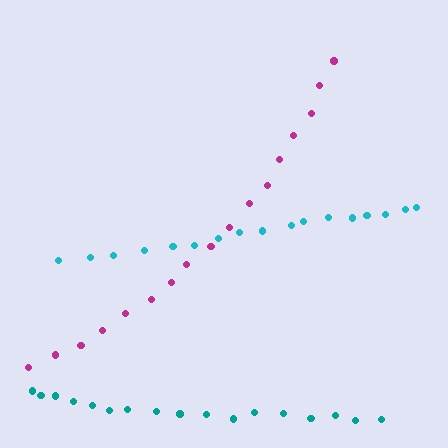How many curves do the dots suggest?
There are 3 distinct paths.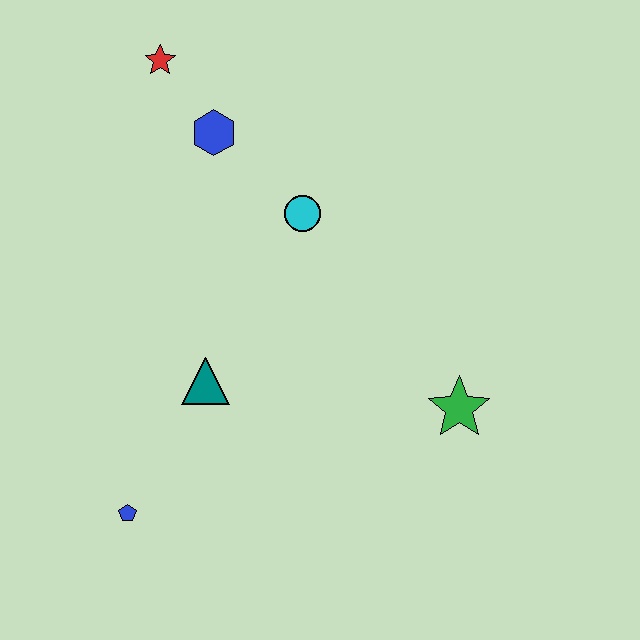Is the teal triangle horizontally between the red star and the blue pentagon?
No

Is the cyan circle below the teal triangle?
No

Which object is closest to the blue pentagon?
The teal triangle is closest to the blue pentagon.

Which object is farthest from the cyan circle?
The blue pentagon is farthest from the cyan circle.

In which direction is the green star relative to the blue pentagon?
The green star is to the right of the blue pentagon.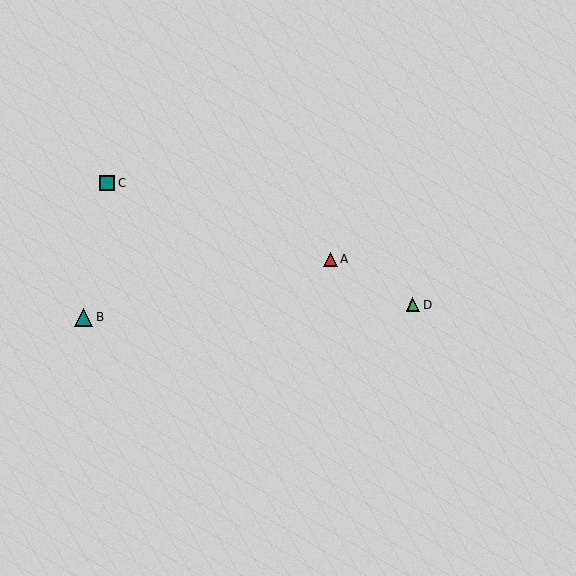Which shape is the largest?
The teal triangle (labeled B) is the largest.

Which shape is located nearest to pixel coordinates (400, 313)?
The green triangle (labeled D) at (413, 305) is nearest to that location.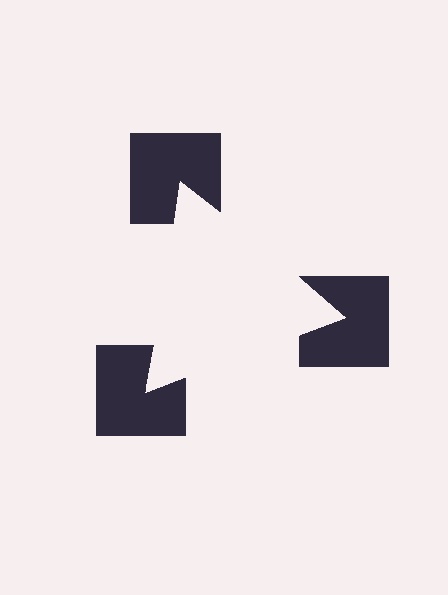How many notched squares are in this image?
There are 3 — one at each vertex of the illusory triangle.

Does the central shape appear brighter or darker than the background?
It typically appears slightly brighter than the background, even though no actual brightness change is drawn.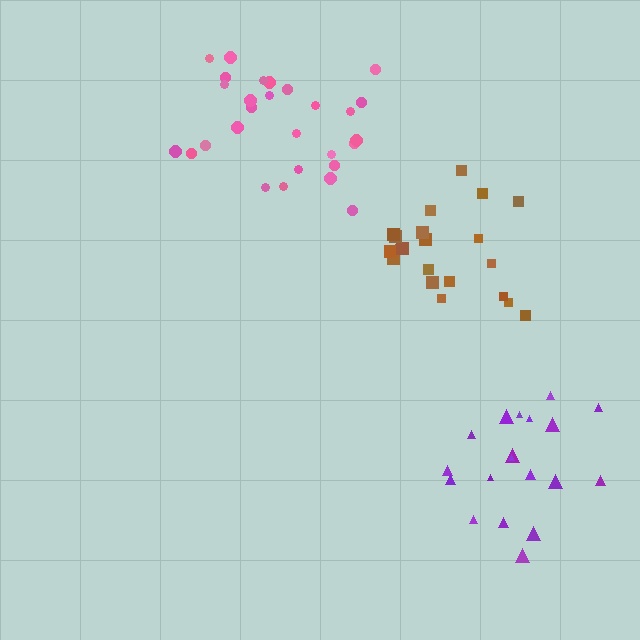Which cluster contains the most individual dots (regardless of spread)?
Pink (28).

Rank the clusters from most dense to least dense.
purple, pink, brown.